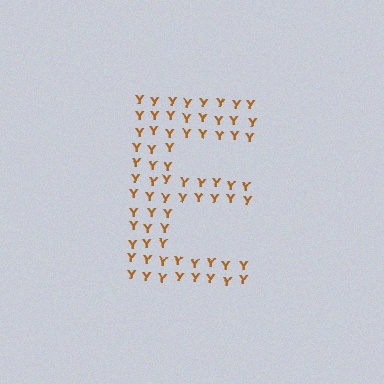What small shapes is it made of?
It is made of small letter Y's.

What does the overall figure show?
The overall figure shows the letter E.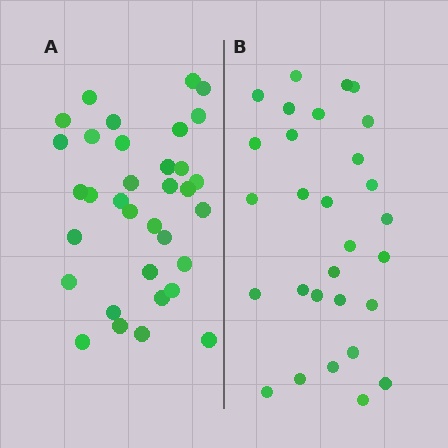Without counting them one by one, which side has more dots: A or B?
Region A (the left region) has more dots.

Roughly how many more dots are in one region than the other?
Region A has about 5 more dots than region B.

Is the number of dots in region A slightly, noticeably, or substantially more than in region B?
Region A has only slightly more — the two regions are fairly close. The ratio is roughly 1.2 to 1.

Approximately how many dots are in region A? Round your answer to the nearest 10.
About 30 dots. (The exact count is 34, which rounds to 30.)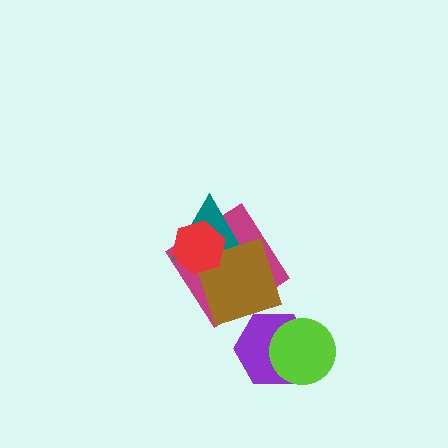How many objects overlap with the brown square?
3 objects overlap with the brown square.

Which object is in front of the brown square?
The red hexagon is in front of the brown square.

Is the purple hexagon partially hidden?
Yes, it is partially covered by another shape.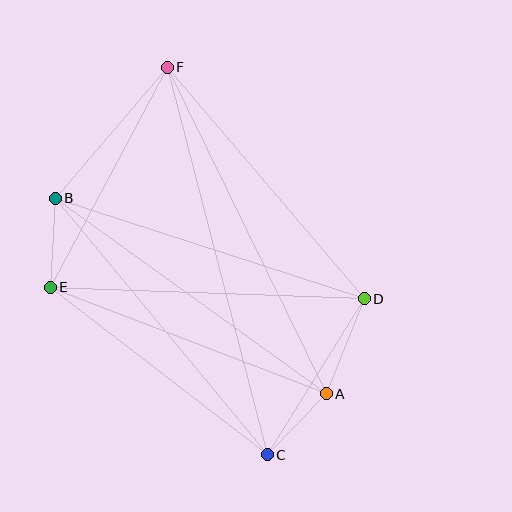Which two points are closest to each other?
Points A and C are closest to each other.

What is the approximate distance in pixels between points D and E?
The distance between D and E is approximately 314 pixels.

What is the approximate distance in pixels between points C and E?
The distance between C and E is approximately 274 pixels.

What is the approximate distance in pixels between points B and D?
The distance between B and D is approximately 325 pixels.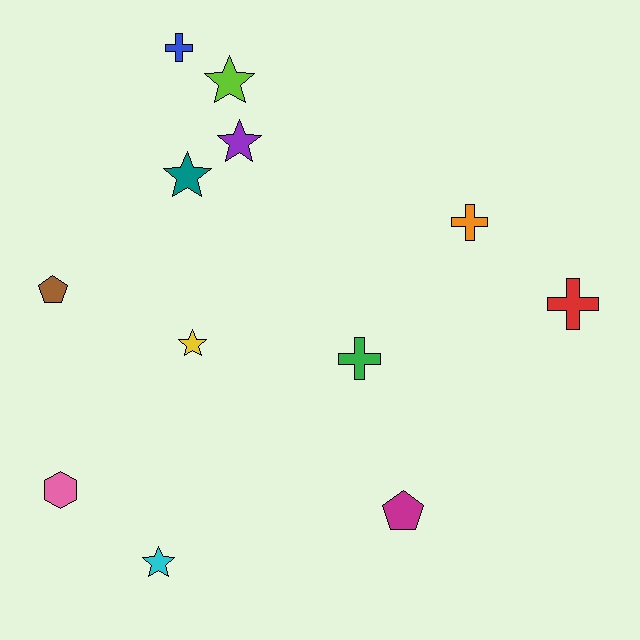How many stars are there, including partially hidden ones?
There are 5 stars.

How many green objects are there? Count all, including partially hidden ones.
There is 1 green object.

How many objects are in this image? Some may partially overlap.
There are 12 objects.